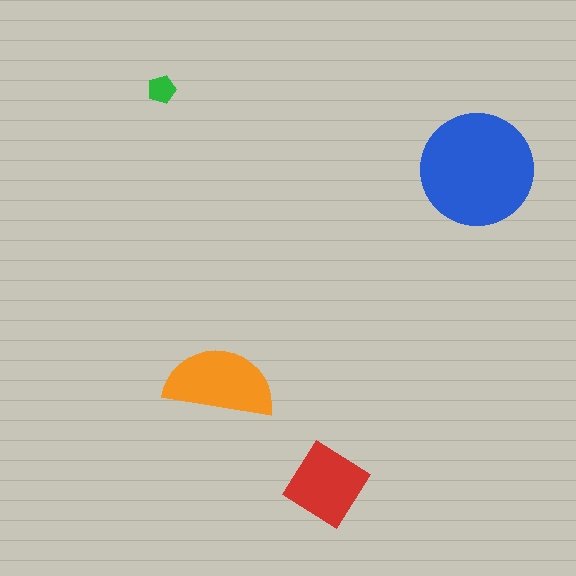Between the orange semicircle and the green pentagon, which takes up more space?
The orange semicircle.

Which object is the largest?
The blue circle.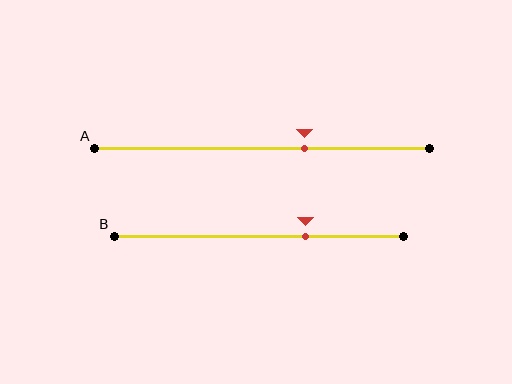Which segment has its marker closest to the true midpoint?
Segment A has its marker closest to the true midpoint.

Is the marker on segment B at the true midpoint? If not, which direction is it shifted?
No, the marker on segment B is shifted to the right by about 16% of the segment length.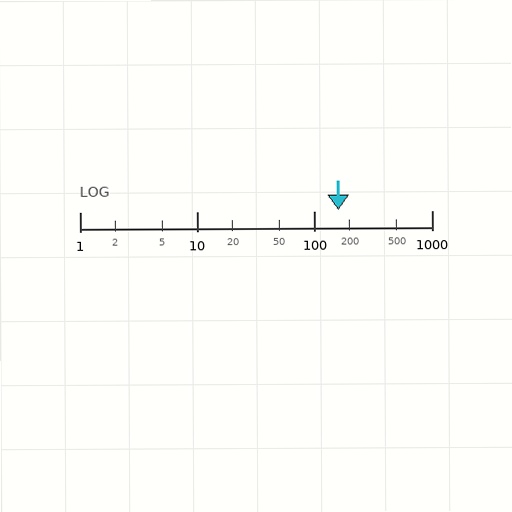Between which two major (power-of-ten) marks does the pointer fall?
The pointer is between 100 and 1000.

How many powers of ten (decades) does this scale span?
The scale spans 3 decades, from 1 to 1000.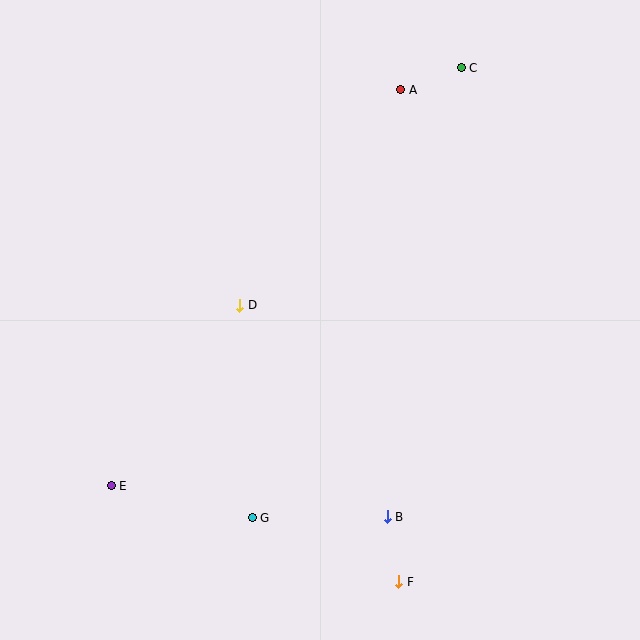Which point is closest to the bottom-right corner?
Point F is closest to the bottom-right corner.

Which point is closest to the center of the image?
Point D at (240, 305) is closest to the center.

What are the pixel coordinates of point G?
Point G is at (252, 518).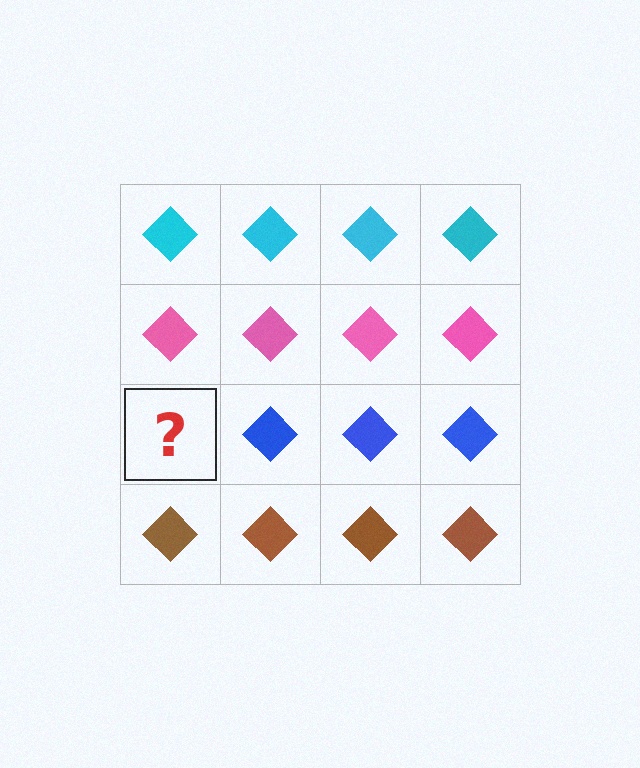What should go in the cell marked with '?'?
The missing cell should contain a blue diamond.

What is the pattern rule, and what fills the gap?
The rule is that each row has a consistent color. The gap should be filled with a blue diamond.